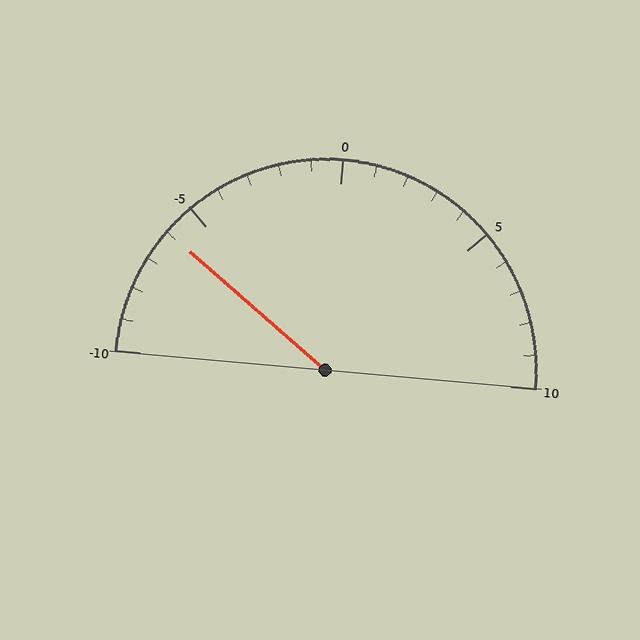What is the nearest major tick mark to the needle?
The nearest major tick mark is -5.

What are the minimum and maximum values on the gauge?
The gauge ranges from -10 to 10.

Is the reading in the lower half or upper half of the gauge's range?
The reading is in the lower half of the range (-10 to 10).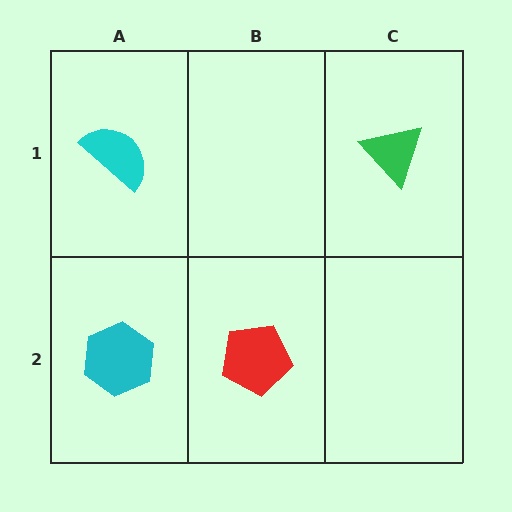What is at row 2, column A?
A cyan hexagon.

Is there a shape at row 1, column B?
No, that cell is empty.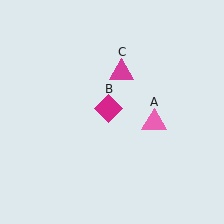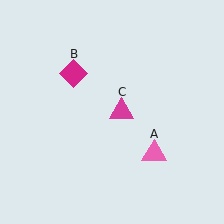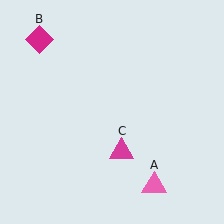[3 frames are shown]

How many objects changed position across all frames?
3 objects changed position: pink triangle (object A), magenta diamond (object B), magenta triangle (object C).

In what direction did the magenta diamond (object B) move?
The magenta diamond (object B) moved up and to the left.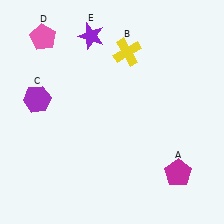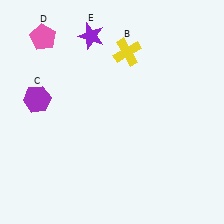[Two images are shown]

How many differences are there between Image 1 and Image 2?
There is 1 difference between the two images.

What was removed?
The magenta pentagon (A) was removed in Image 2.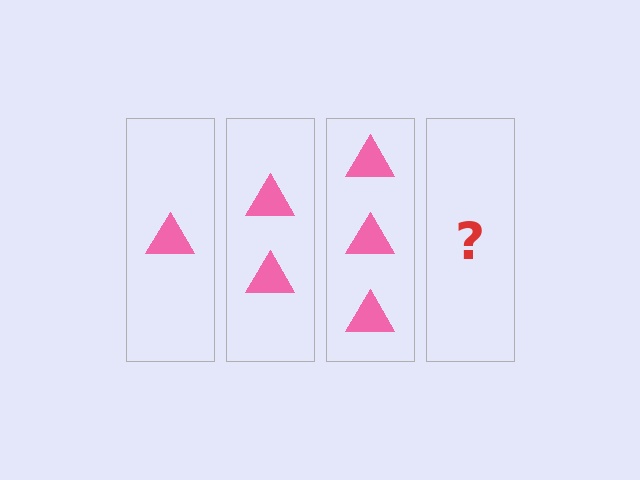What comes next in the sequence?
The next element should be 4 triangles.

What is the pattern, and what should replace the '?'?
The pattern is that each step adds one more triangle. The '?' should be 4 triangles.